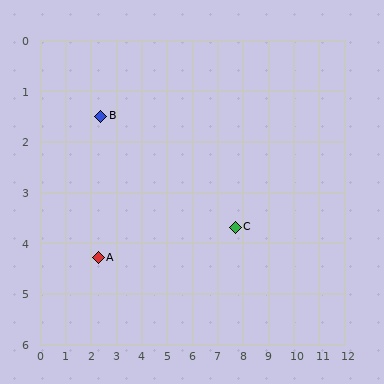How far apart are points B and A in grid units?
Points B and A are about 2.8 grid units apart.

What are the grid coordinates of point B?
Point B is at approximately (2.4, 1.5).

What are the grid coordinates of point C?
Point C is at approximately (7.7, 3.7).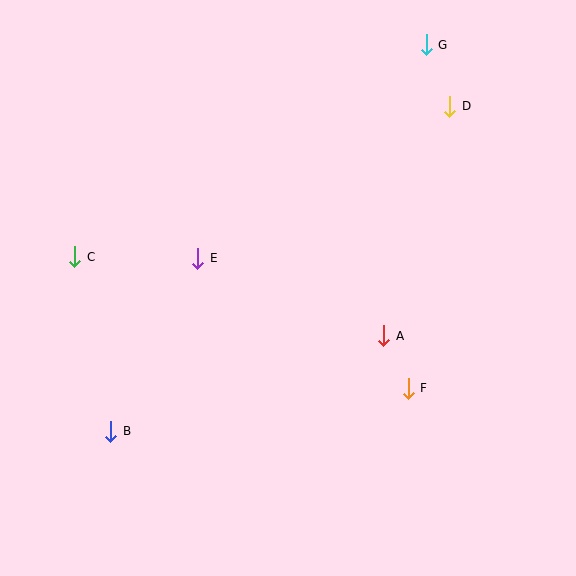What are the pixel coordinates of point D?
Point D is at (450, 106).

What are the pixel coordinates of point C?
Point C is at (75, 257).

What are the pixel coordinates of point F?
Point F is at (408, 388).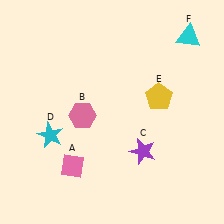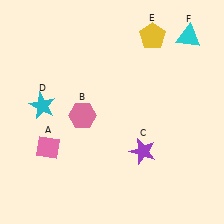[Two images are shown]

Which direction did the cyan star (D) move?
The cyan star (D) moved up.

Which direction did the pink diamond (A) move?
The pink diamond (A) moved left.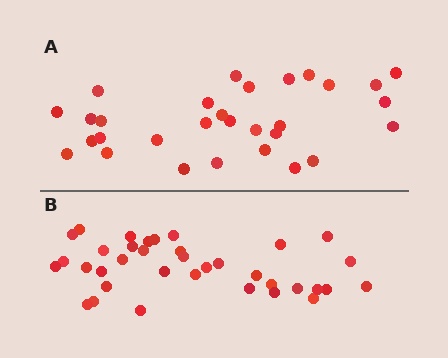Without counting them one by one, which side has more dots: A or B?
Region B (the bottom region) has more dots.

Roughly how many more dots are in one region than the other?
Region B has about 6 more dots than region A.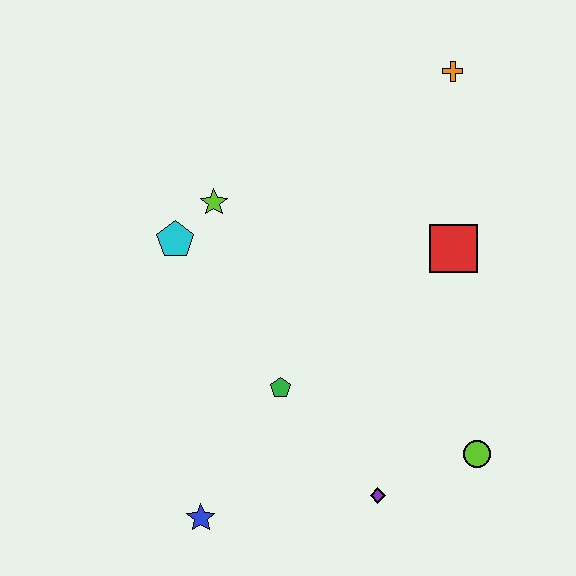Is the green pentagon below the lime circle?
No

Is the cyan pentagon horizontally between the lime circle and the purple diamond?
No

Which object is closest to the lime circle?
The purple diamond is closest to the lime circle.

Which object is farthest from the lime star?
The lime circle is farthest from the lime star.